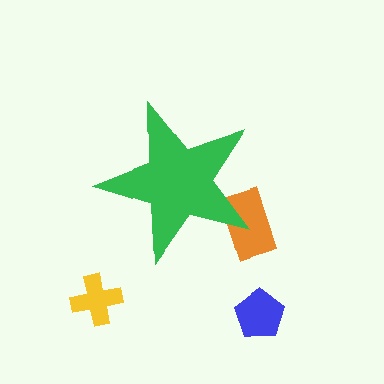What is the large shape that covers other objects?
A green star.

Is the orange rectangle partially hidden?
Yes, the orange rectangle is partially hidden behind the green star.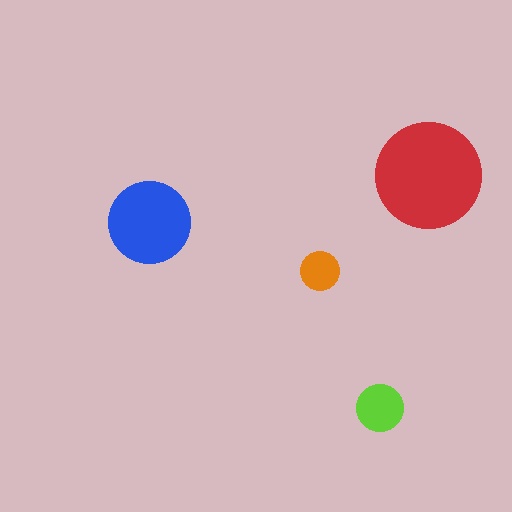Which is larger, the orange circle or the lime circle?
The lime one.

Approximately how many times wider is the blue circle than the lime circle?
About 1.5 times wider.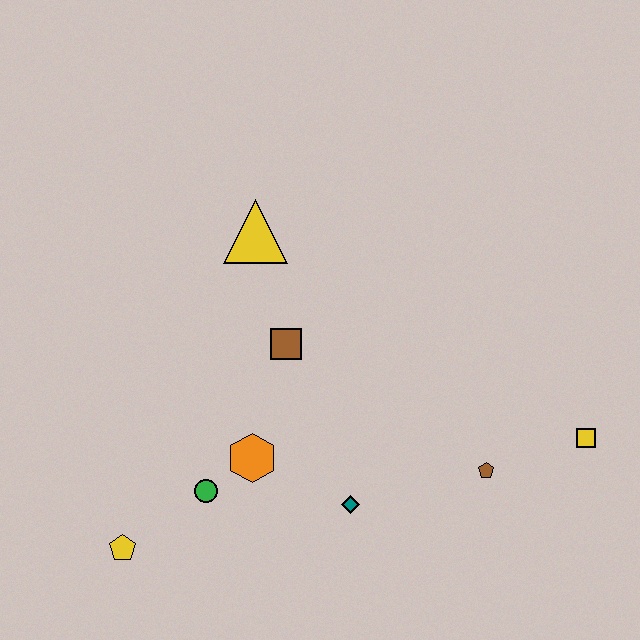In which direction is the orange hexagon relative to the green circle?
The orange hexagon is to the right of the green circle.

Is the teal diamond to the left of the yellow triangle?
No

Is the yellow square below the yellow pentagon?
No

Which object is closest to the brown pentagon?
The yellow square is closest to the brown pentagon.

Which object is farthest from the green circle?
The yellow square is farthest from the green circle.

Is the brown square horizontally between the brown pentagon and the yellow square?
No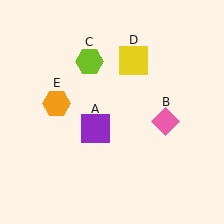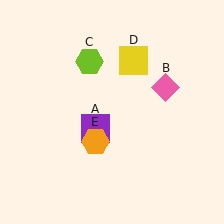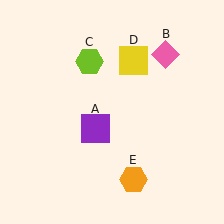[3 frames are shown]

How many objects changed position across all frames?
2 objects changed position: pink diamond (object B), orange hexagon (object E).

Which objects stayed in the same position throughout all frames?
Purple square (object A) and lime hexagon (object C) and yellow square (object D) remained stationary.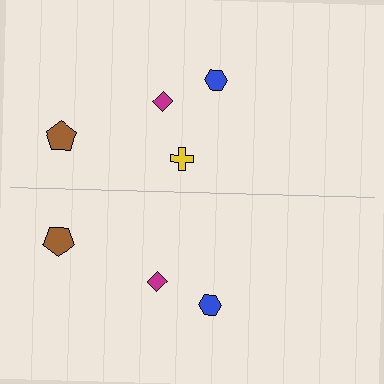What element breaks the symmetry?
A yellow cross is missing from the bottom side.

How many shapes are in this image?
There are 7 shapes in this image.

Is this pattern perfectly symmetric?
No, the pattern is not perfectly symmetric. A yellow cross is missing from the bottom side.